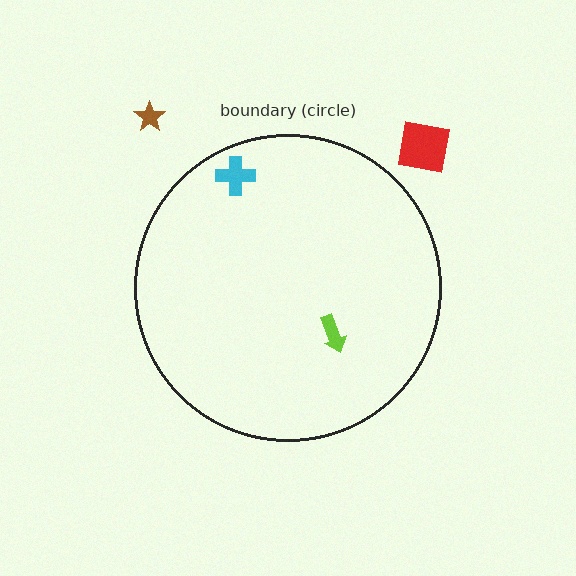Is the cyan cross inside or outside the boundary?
Inside.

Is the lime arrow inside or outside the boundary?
Inside.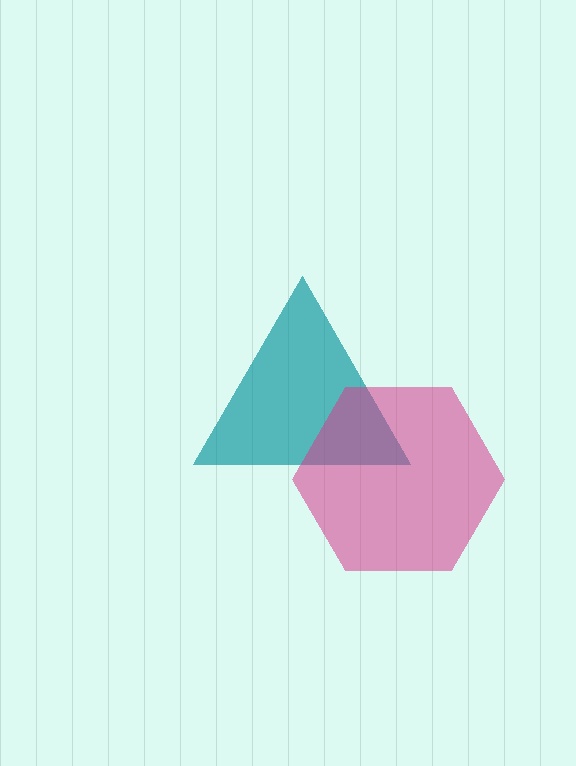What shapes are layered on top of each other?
The layered shapes are: a teal triangle, a magenta hexagon.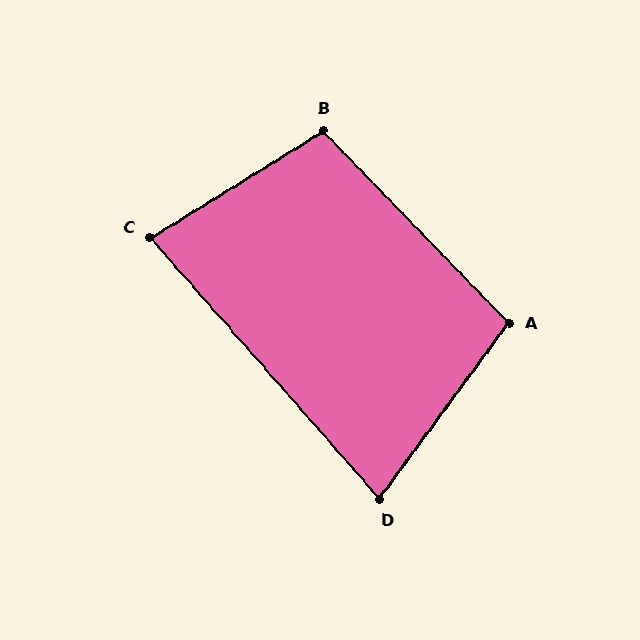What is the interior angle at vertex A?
Approximately 100 degrees (obtuse).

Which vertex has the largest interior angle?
B, at approximately 102 degrees.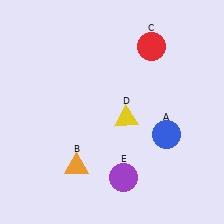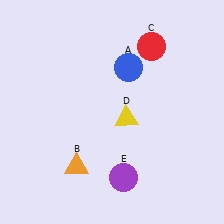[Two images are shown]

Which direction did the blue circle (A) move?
The blue circle (A) moved up.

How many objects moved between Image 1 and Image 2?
1 object moved between the two images.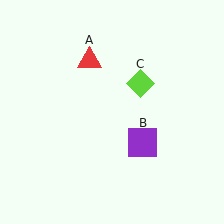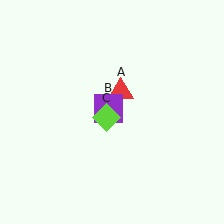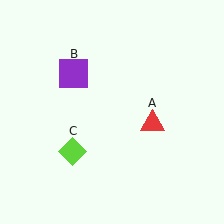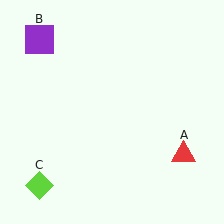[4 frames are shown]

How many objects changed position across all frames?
3 objects changed position: red triangle (object A), purple square (object B), lime diamond (object C).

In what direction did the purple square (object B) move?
The purple square (object B) moved up and to the left.